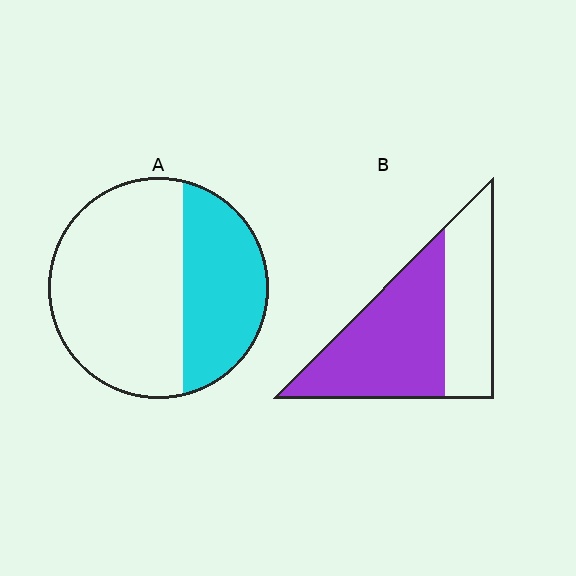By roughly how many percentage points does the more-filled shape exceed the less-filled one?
By roughly 25 percentage points (B over A).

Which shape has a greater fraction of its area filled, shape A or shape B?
Shape B.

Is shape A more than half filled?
No.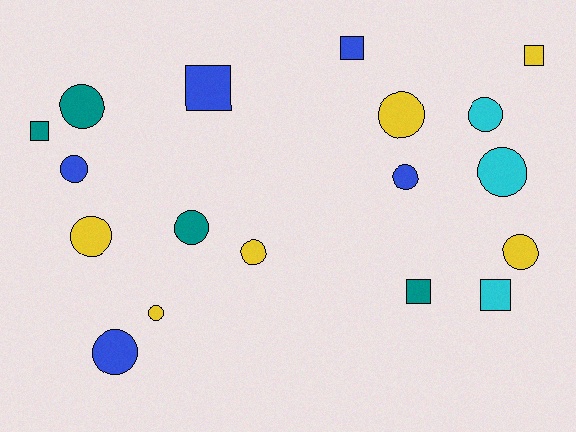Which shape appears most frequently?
Circle, with 12 objects.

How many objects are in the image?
There are 18 objects.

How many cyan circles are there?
There are 2 cyan circles.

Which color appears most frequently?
Yellow, with 6 objects.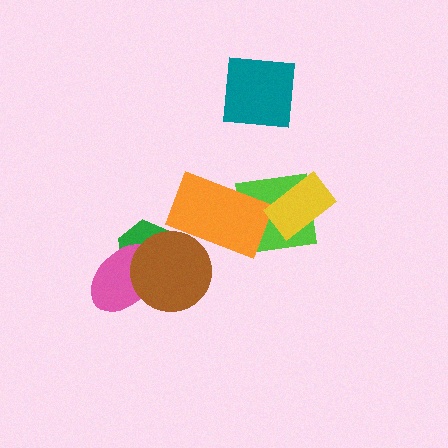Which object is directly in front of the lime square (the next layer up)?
The orange rectangle is directly in front of the lime square.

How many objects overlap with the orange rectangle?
2 objects overlap with the orange rectangle.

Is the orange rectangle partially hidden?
Yes, it is partially covered by another shape.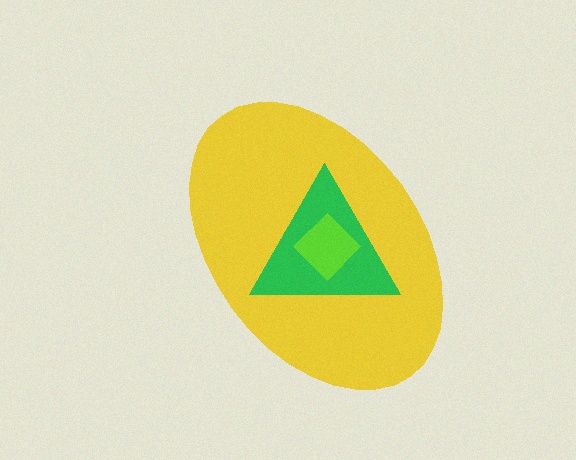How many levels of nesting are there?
3.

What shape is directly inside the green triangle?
The lime diamond.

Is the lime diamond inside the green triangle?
Yes.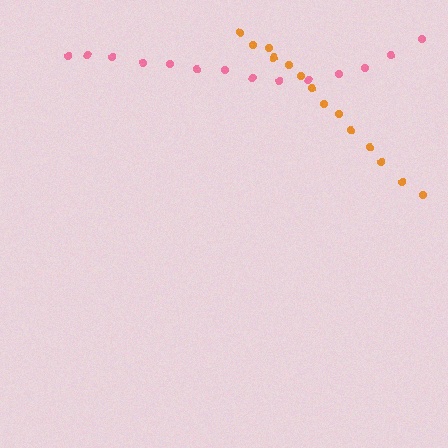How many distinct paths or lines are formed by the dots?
There are 2 distinct paths.